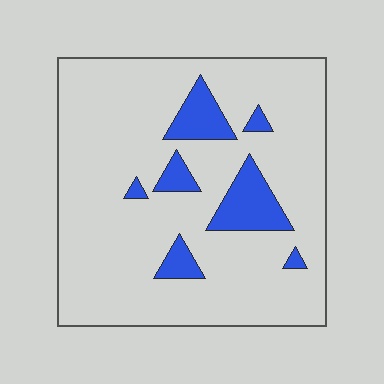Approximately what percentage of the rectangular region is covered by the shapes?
Approximately 15%.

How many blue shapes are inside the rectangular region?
7.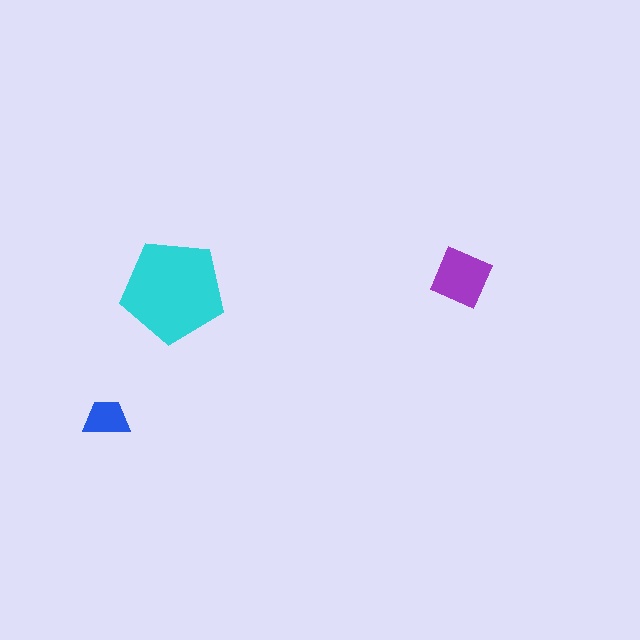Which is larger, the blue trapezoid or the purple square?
The purple square.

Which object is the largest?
The cyan pentagon.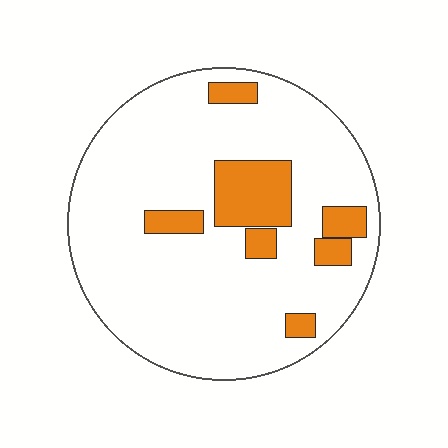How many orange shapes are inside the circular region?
7.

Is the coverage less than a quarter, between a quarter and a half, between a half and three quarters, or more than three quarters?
Less than a quarter.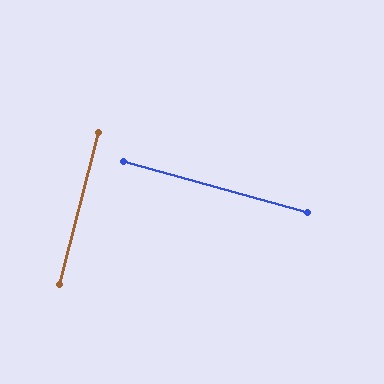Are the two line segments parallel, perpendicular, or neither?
Perpendicular — they meet at approximately 89°.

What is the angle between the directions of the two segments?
Approximately 89 degrees.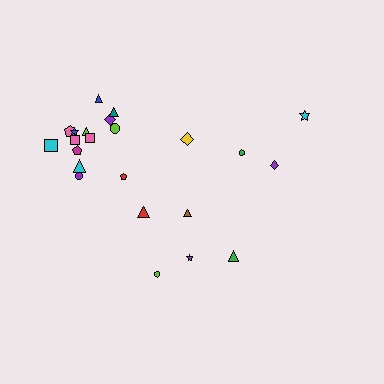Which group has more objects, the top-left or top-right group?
The top-left group.